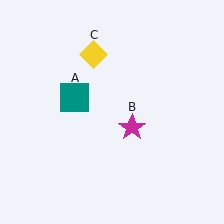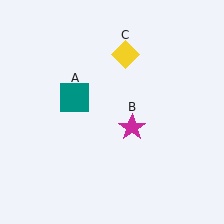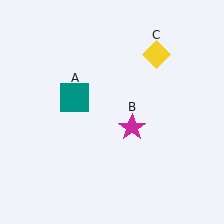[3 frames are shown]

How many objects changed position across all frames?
1 object changed position: yellow diamond (object C).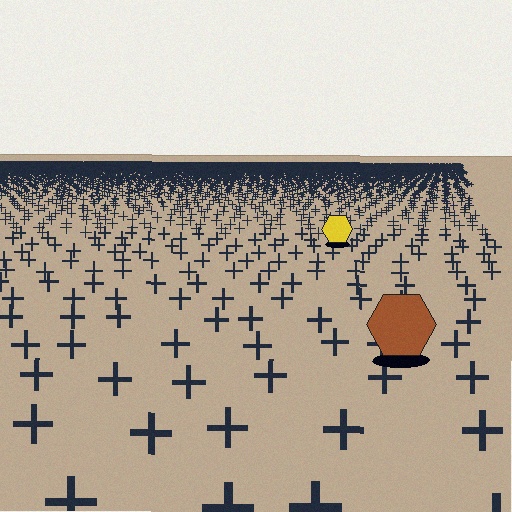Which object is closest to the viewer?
The brown hexagon is closest. The texture marks near it are larger and more spread out.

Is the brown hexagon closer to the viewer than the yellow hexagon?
Yes. The brown hexagon is closer — you can tell from the texture gradient: the ground texture is coarser near it.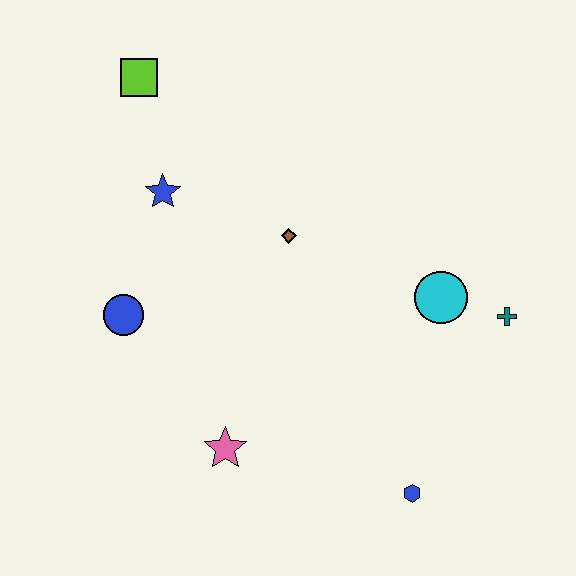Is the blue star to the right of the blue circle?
Yes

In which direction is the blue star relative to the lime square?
The blue star is below the lime square.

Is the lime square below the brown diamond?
No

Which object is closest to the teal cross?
The cyan circle is closest to the teal cross.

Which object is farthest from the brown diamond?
The blue hexagon is farthest from the brown diamond.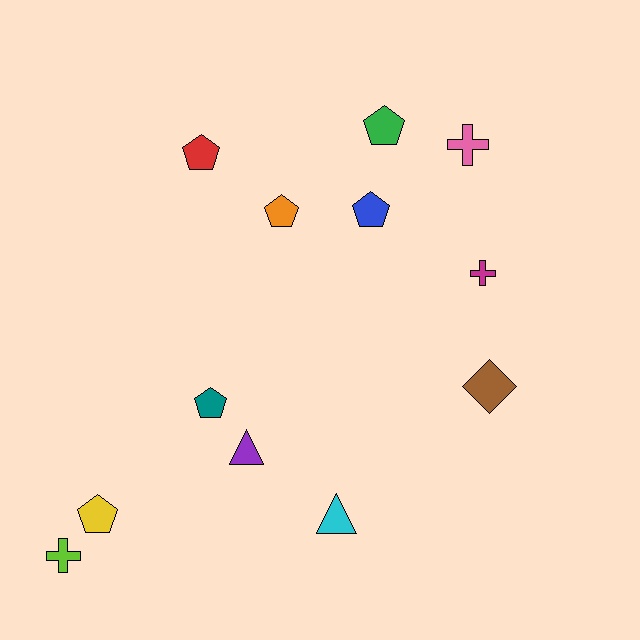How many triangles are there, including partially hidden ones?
There are 2 triangles.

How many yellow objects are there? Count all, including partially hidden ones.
There is 1 yellow object.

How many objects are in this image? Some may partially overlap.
There are 12 objects.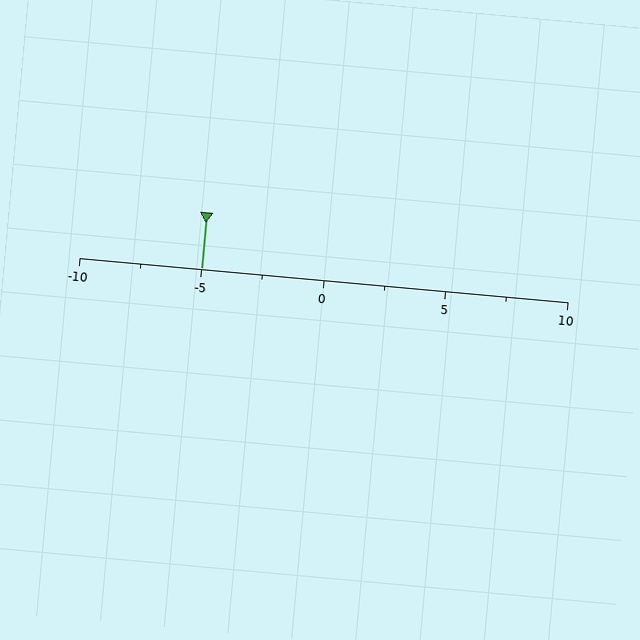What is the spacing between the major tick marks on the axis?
The major ticks are spaced 5 apart.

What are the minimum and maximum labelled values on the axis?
The axis runs from -10 to 10.